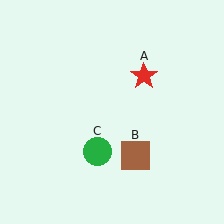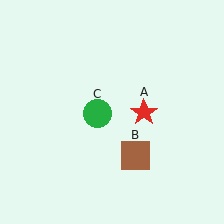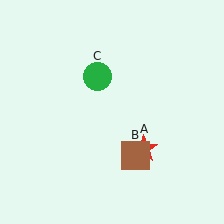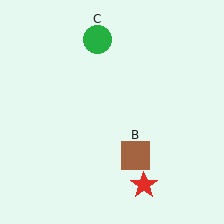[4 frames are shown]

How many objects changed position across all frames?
2 objects changed position: red star (object A), green circle (object C).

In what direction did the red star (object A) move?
The red star (object A) moved down.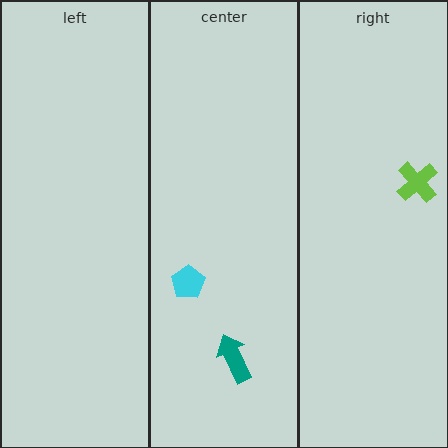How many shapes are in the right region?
1.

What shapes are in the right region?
The lime cross.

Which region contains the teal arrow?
The center region.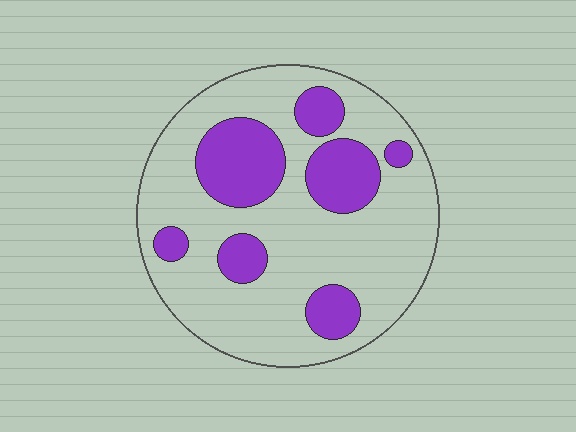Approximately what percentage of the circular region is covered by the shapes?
Approximately 25%.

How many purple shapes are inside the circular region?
7.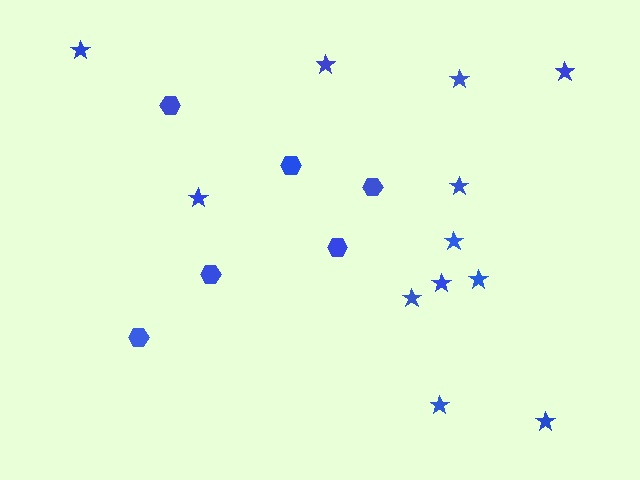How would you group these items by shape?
There are 2 groups: one group of stars (12) and one group of hexagons (6).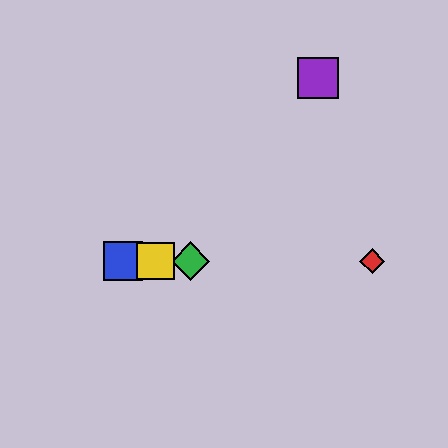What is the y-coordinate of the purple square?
The purple square is at y≈78.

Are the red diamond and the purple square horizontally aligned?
No, the red diamond is at y≈261 and the purple square is at y≈78.